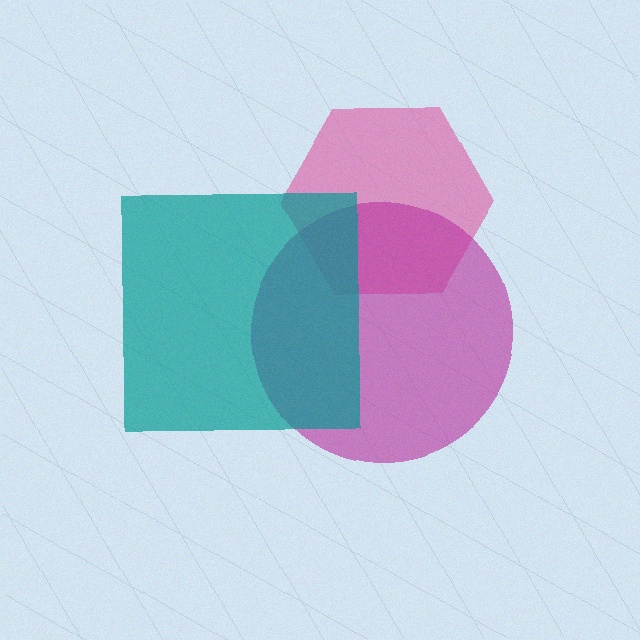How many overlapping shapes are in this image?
There are 3 overlapping shapes in the image.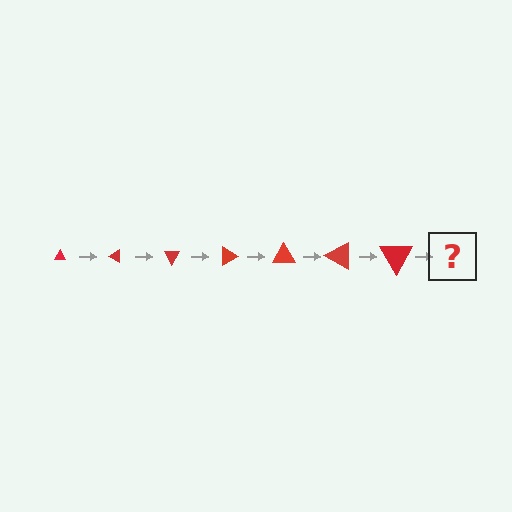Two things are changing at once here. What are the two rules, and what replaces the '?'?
The two rules are that the triangle grows larger each step and it rotates 30 degrees each step. The '?' should be a triangle, larger than the previous one and rotated 210 degrees from the start.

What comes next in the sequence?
The next element should be a triangle, larger than the previous one and rotated 210 degrees from the start.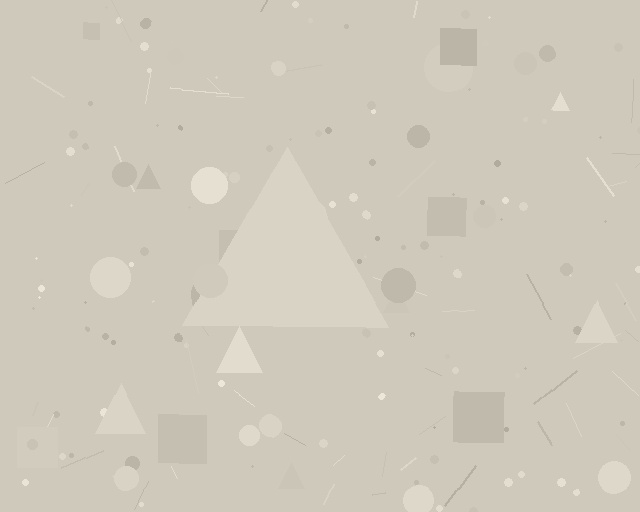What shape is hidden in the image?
A triangle is hidden in the image.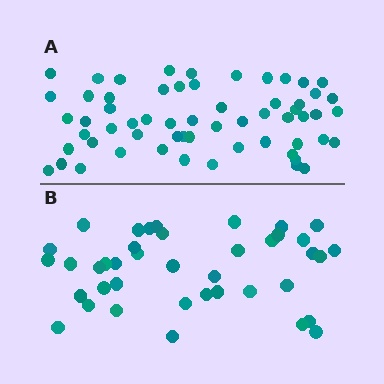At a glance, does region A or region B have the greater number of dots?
Region A (the top region) has more dots.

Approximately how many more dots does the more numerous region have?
Region A has approximately 20 more dots than region B.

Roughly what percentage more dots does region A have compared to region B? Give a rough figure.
About 50% more.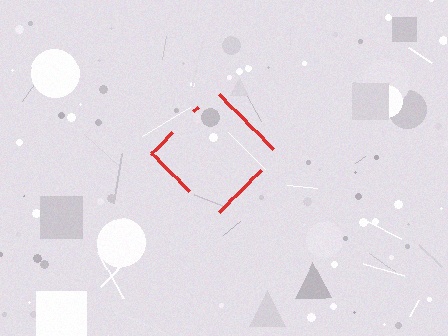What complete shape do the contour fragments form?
The contour fragments form a diamond.